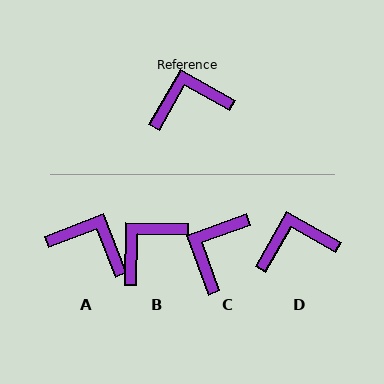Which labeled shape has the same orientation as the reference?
D.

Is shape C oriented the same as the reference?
No, it is off by about 49 degrees.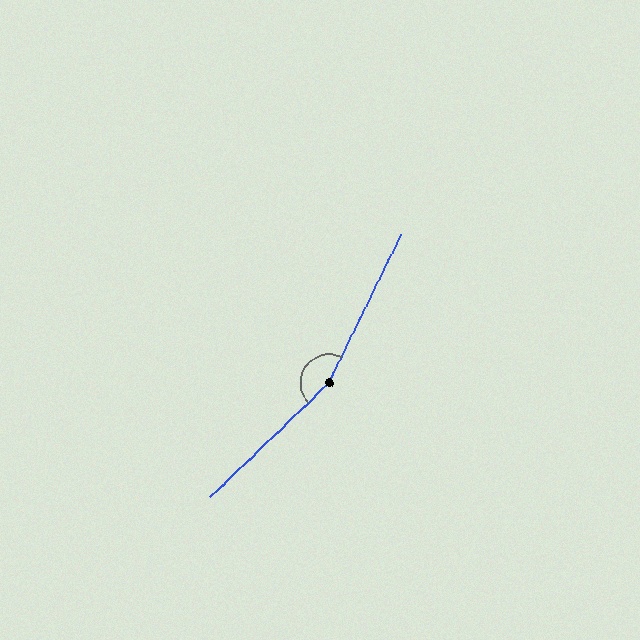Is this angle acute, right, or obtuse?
It is obtuse.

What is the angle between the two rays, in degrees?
Approximately 160 degrees.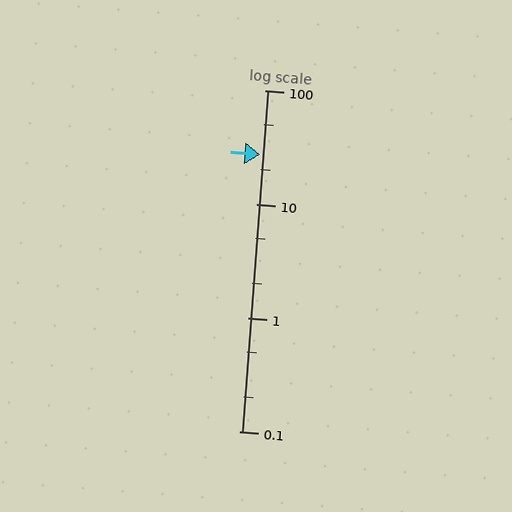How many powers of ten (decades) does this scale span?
The scale spans 3 decades, from 0.1 to 100.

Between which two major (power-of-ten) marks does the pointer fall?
The pointer is between 10 and 100.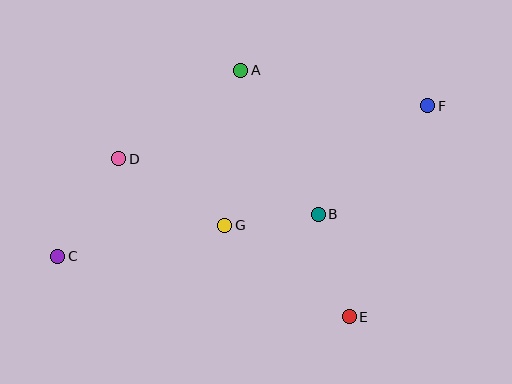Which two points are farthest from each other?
Points C and F are farthest from each other.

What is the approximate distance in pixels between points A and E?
The distance between A and E is approximately 269 pixels.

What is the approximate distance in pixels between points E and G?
The distance between E and G is approximately 154 pixels.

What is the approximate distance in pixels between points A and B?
The distance between A and B is approximately 163 pixels.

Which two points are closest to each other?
Points B and G are closest to each other.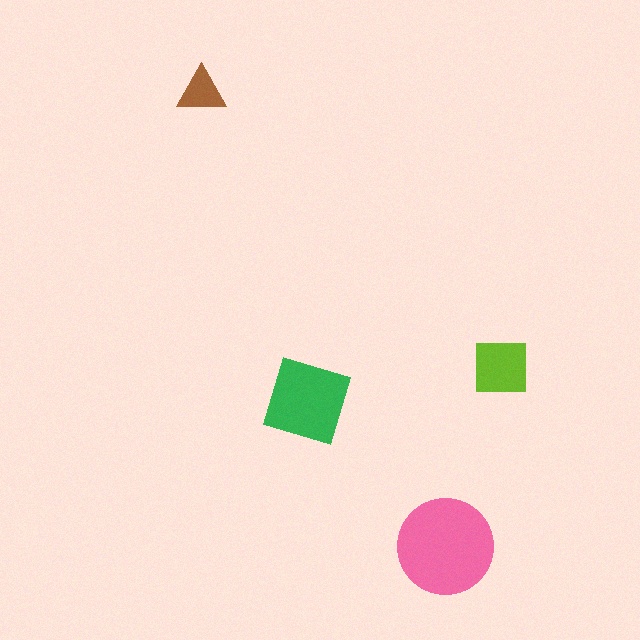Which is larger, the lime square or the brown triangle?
The lime square.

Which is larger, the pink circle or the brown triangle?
The pink circle.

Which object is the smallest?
The brown triangle.